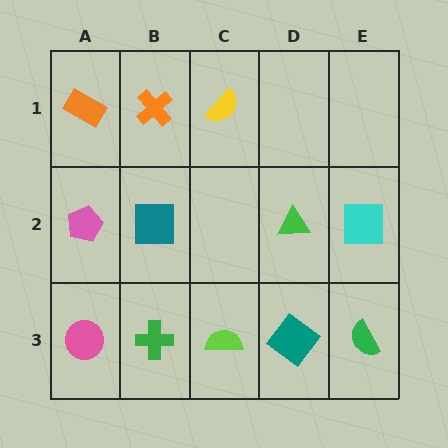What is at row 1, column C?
A yellow semicircle.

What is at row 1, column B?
An orange cross.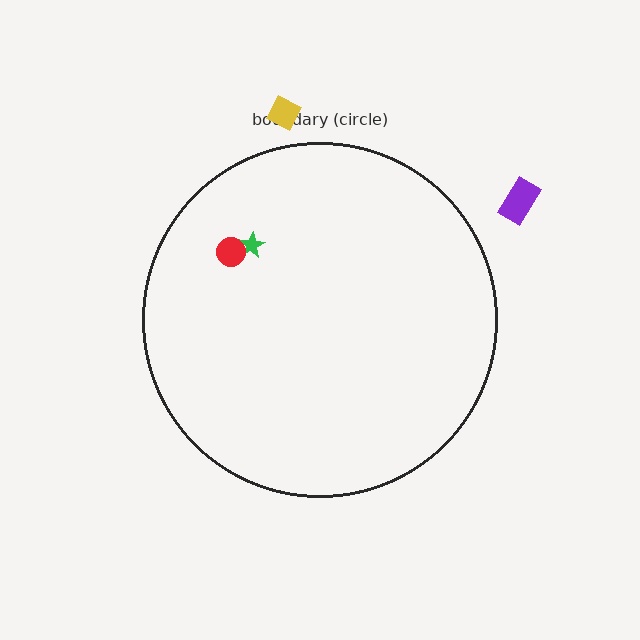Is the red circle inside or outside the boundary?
Inside.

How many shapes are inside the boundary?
2 inside, 2 outside.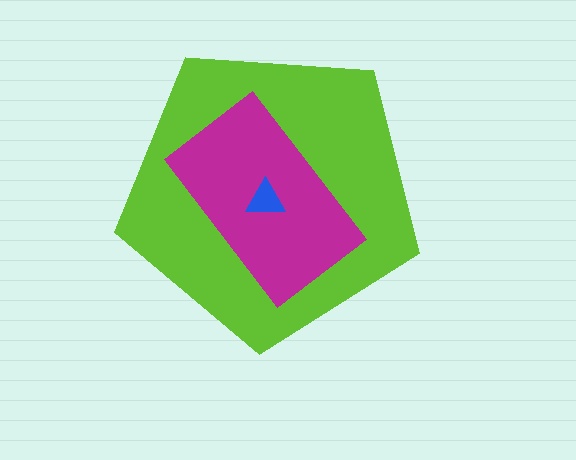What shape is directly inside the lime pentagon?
The magenta rectangle.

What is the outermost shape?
The lime pentagon.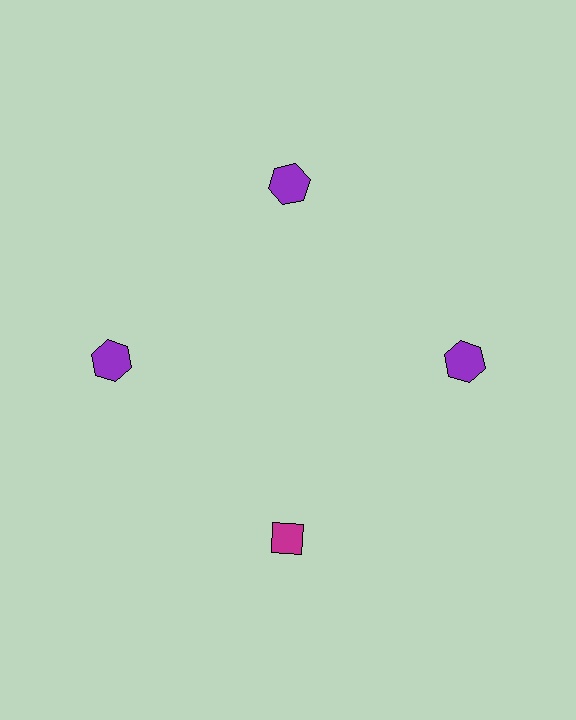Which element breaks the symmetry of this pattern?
The magenta diamond at roughly the 6 o'clock position breaks the symmetry. All other shapes are purple hexagons.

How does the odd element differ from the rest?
It differs in both color (magenta instead of purple) and shape (diamond instead of hexagon).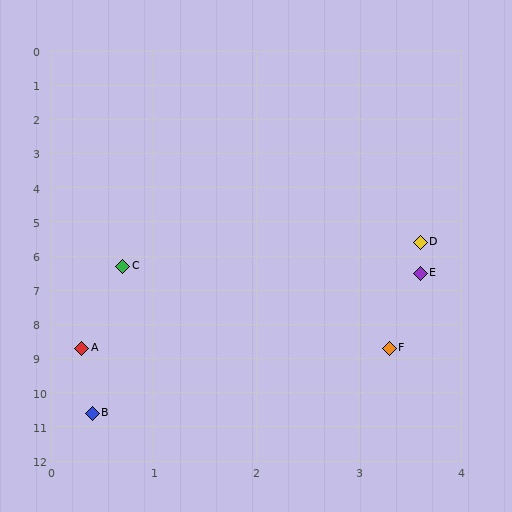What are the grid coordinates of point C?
Point C is at approximately (0.7, 6.3).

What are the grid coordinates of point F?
Point F is at approximately (3.3, 8.7).